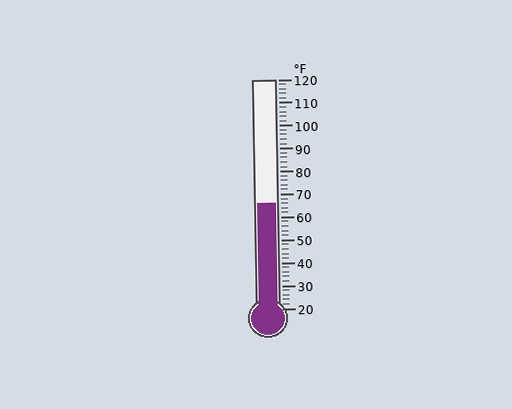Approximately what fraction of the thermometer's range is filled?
The thermometer is filled to approximately 45% of its range.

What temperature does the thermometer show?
The thermometer shows approximately 66°F.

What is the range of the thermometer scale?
The thermometer scale ranges from 20°F to 120°F.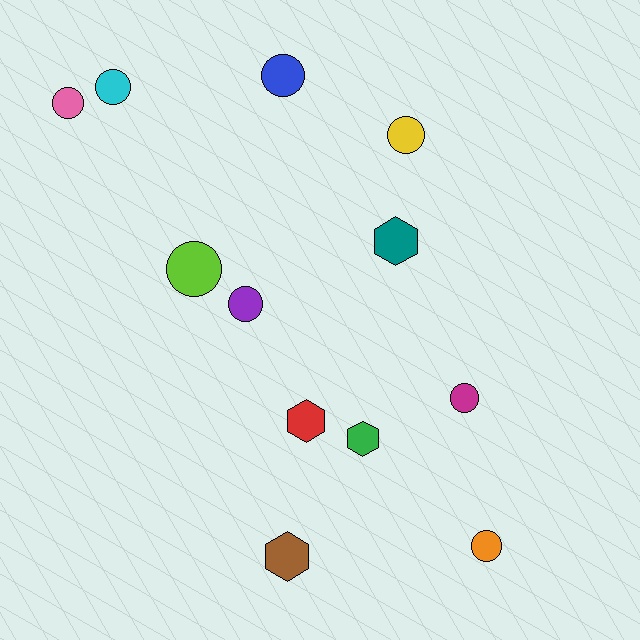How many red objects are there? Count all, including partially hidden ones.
There is 1 red object.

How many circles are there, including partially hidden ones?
There are 8 circles.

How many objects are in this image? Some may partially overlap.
There are 12 objects.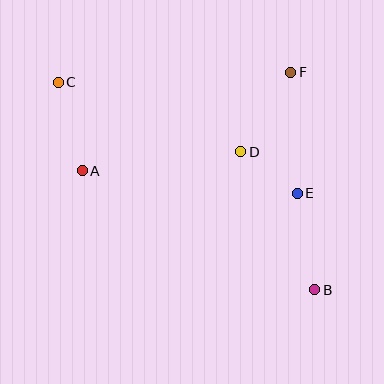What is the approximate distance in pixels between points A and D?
The distance between A and D is approximately 160 pixels.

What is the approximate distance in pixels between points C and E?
The distance between C and E is approximately 264 pixels.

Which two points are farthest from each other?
Points B and C are farthest from each other.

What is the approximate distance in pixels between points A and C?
The distance between A and C is approximately 92 pixels.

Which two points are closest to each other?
Points D and E are closest to each other.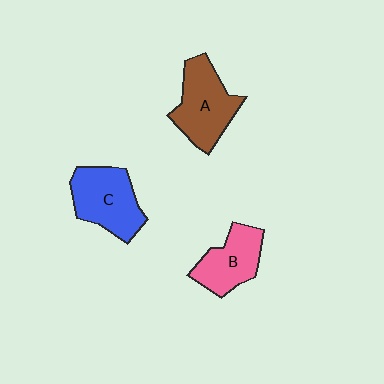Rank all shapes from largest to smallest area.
From largest to smallest: A (brown), C (blue), B (pink).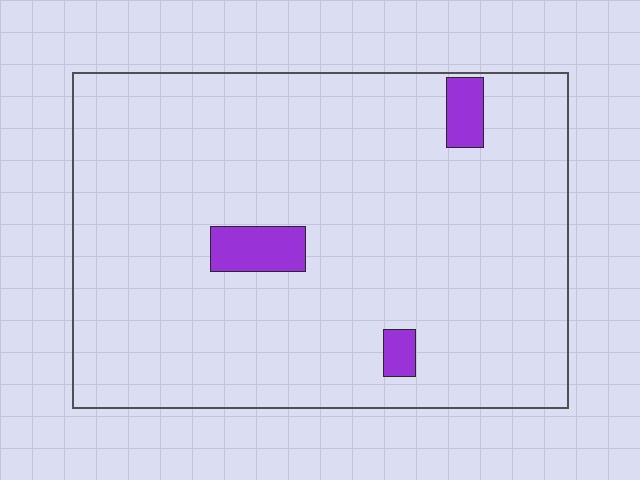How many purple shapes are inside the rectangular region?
3.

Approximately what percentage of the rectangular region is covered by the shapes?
Approximately 5%.